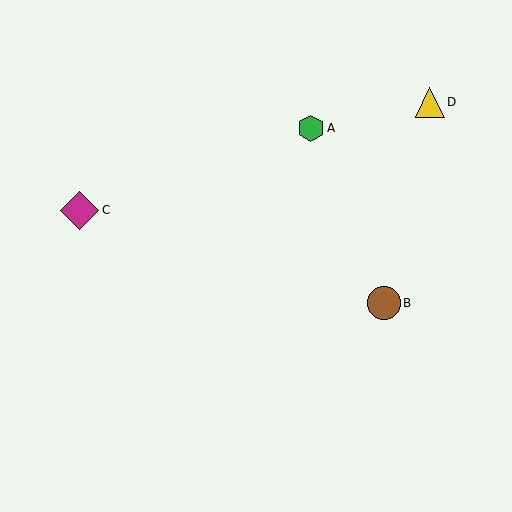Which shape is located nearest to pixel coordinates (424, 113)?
The yellow triangle (labeled D) at (430, 102) is nearest to that location.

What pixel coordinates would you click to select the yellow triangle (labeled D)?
Click at (430, 102) to select the yellow triangle D.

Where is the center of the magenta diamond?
The center of the magenta diamond is at (80, 210).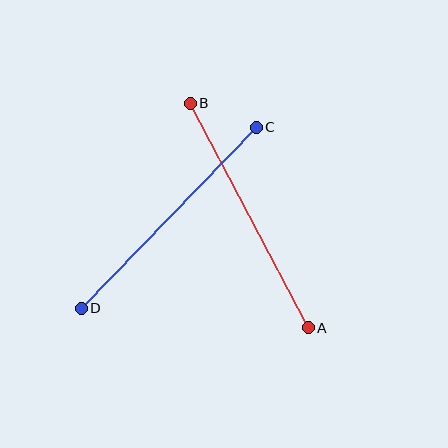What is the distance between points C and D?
The distance is approximately 252 pixels.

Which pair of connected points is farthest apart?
Points A and B are farthest apart.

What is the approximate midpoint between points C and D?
The midpoint is at approximately (169, 218) pixels.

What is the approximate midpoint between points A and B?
The midpoint is at approximately (249, 216) pixels.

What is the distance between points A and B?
The distance is approximately 254 pixels.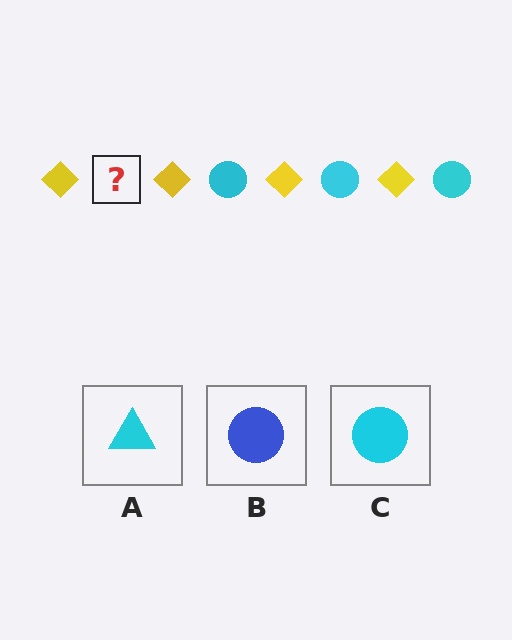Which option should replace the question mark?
Option C.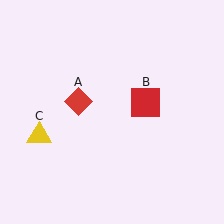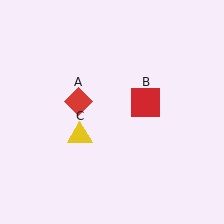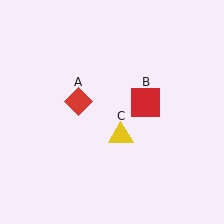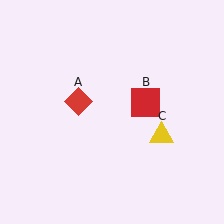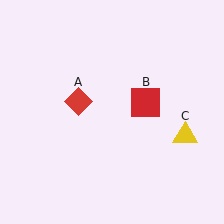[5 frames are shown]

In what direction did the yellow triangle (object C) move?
The yellow triangle (object C) moved right.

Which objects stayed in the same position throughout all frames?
Red diamond (object A) and red square (object B) remained stationary.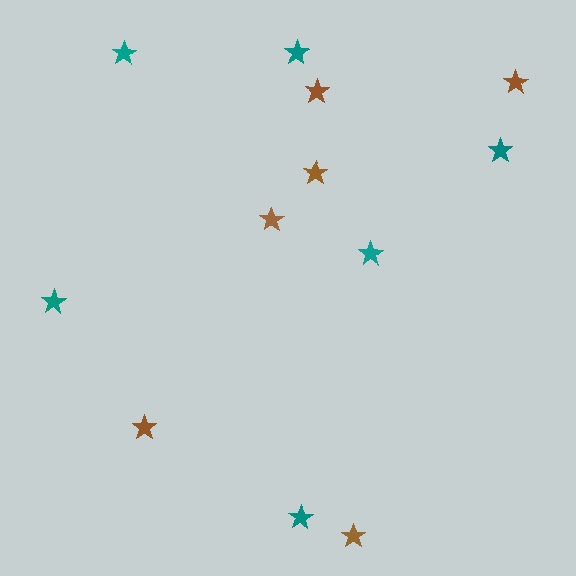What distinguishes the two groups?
There are 2 groups: one group of teal stars (6) and one group of brown stars (6).